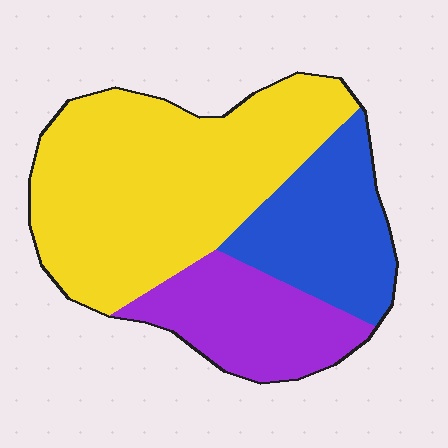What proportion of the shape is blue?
Blue takes up about one quarter (1/4) of the shape.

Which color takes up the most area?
Yellow, at roughly 55%.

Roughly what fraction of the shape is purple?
Purple takes up between a sixth and a third of the shape.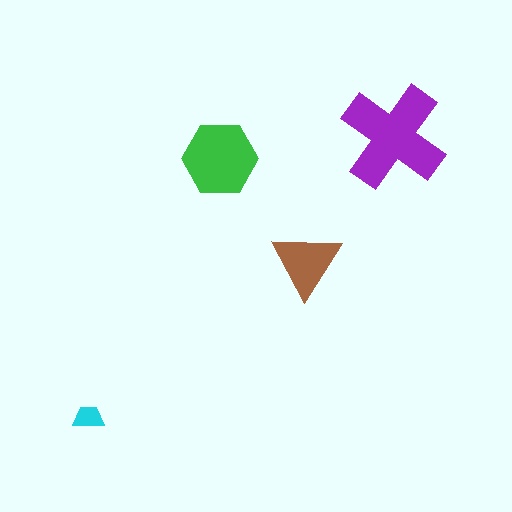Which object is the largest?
The purple cross.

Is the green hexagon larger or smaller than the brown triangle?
Larger.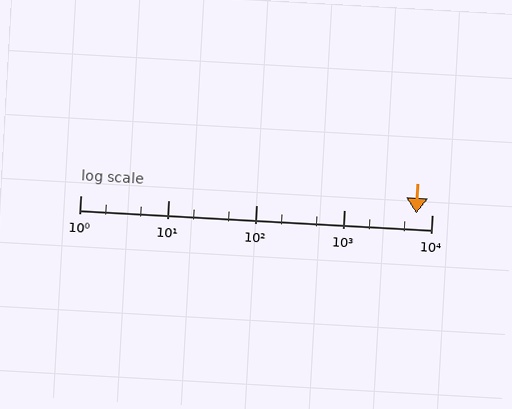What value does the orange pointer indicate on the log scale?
The pointer indicates approximately 6700.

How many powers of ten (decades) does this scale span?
The scale spans 4 decades, from 1 to 10000.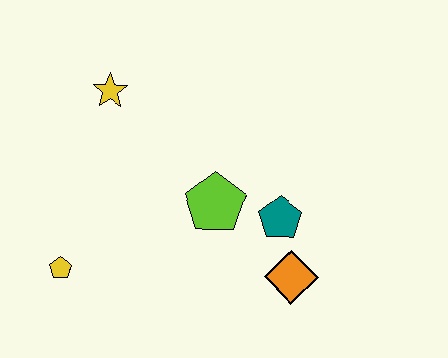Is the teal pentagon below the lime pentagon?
Yes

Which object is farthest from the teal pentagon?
The yellow pentagon is farthest from the teal pentagon.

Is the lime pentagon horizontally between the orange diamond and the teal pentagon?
No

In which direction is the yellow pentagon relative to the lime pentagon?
The yellow pentagon is to the left of the lime pentagon.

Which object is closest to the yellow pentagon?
The lime pentagon is closest to the yellow pentagon.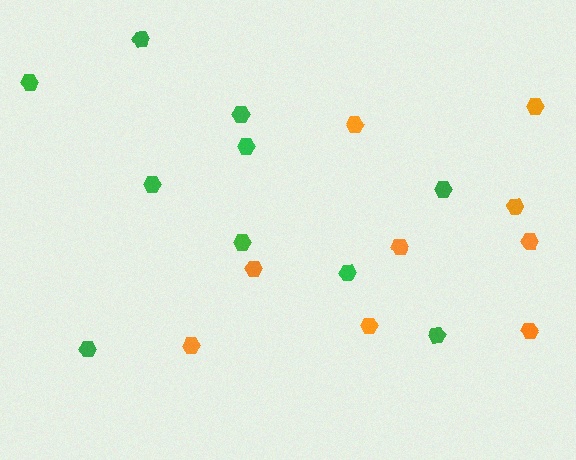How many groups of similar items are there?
There are 2 groups: one group of green hexagons (10) and one group of orange hexagons (9).